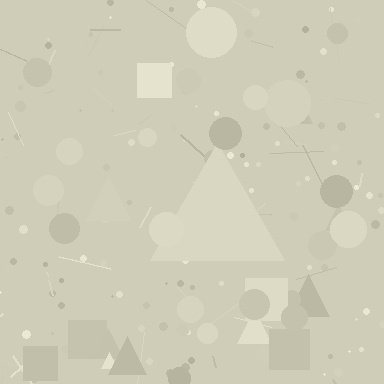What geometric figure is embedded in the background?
A triangle is embedded in the background.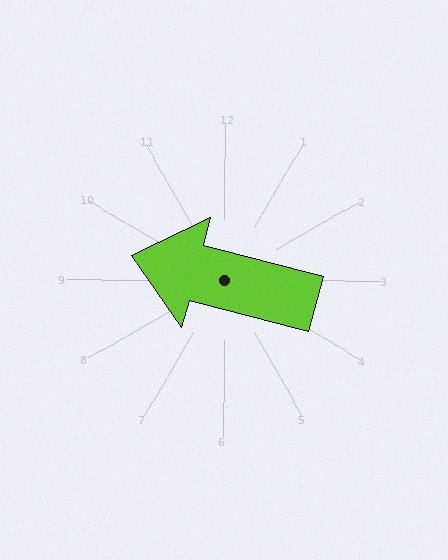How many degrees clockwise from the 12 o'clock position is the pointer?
Approximately 285 degrees.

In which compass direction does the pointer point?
West.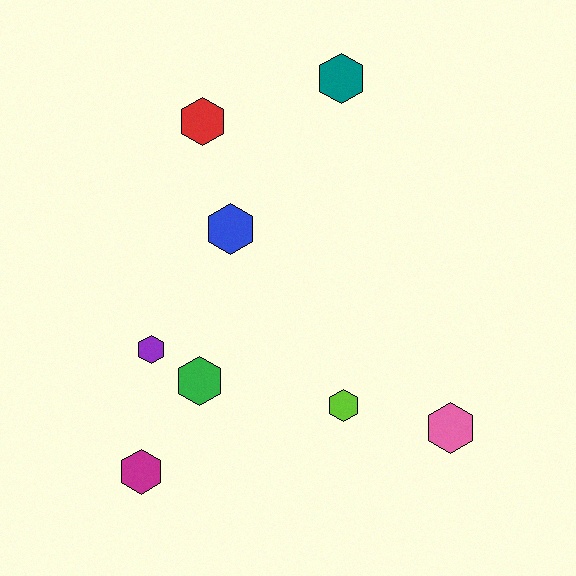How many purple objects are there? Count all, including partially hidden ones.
There is 1 purple object.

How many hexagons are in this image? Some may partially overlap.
There are 8 hexagons.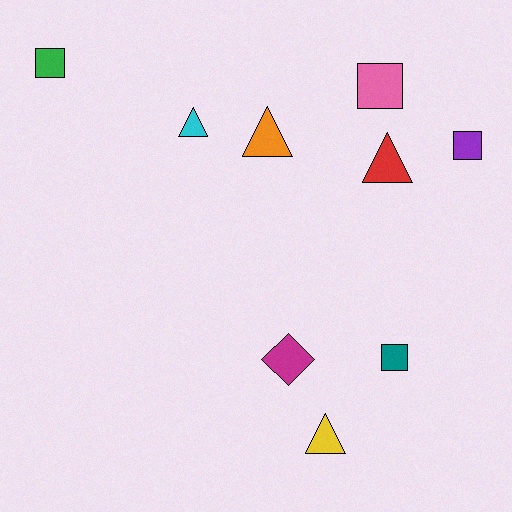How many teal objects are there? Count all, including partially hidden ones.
There is 1 teal object.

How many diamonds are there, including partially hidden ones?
There is 1 diamond.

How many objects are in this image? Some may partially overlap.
There are 9 objects.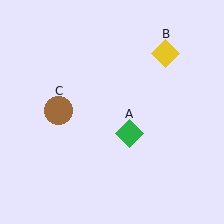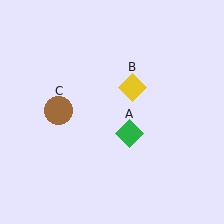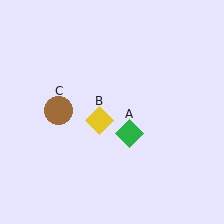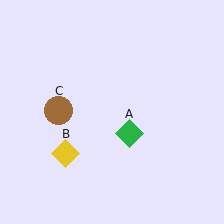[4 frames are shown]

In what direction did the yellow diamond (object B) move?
The yellow diamond (object B) moved down and to the left.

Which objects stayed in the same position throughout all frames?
Green diamond (object A) and brown circle (object C) remained stationary.